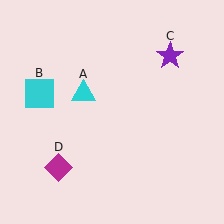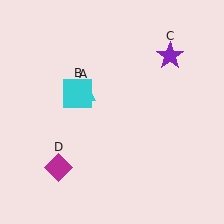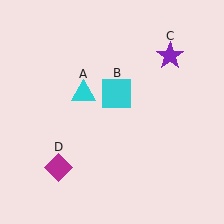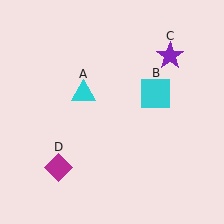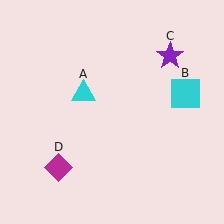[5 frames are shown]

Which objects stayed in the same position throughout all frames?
Cyan triangle (object A) and purple star (object C) and magenta diamond (object D) remained stationary.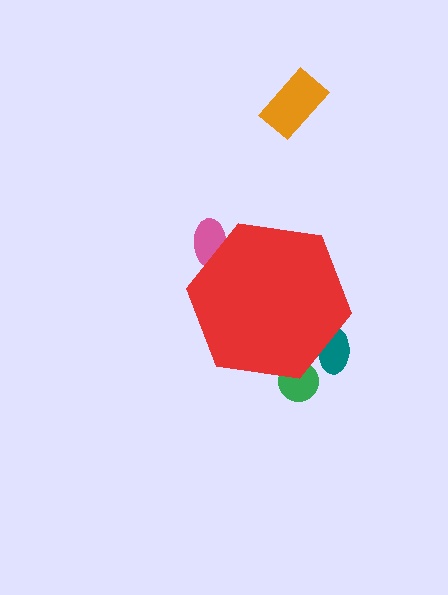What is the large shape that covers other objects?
A red hexagon.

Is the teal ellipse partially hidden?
Yes, the teal ellipse is partially hidden behind the red hexagon.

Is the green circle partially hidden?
Yes, the green circle is partially hidden behind the red hexagon.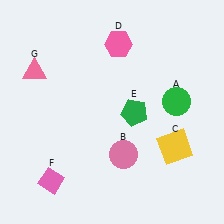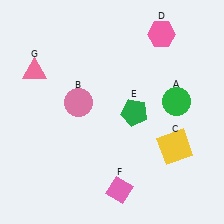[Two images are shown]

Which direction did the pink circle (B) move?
The pink circle (B) moved up.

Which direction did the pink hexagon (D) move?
The pink hexagon (D) moved right.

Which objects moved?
The objects that moved are: the pink circle (B), the pink hexagon (D), the pink diamond (F).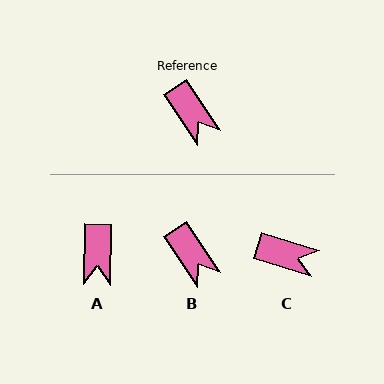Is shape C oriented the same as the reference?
No, it is off by about 40 degrees.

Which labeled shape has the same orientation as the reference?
B.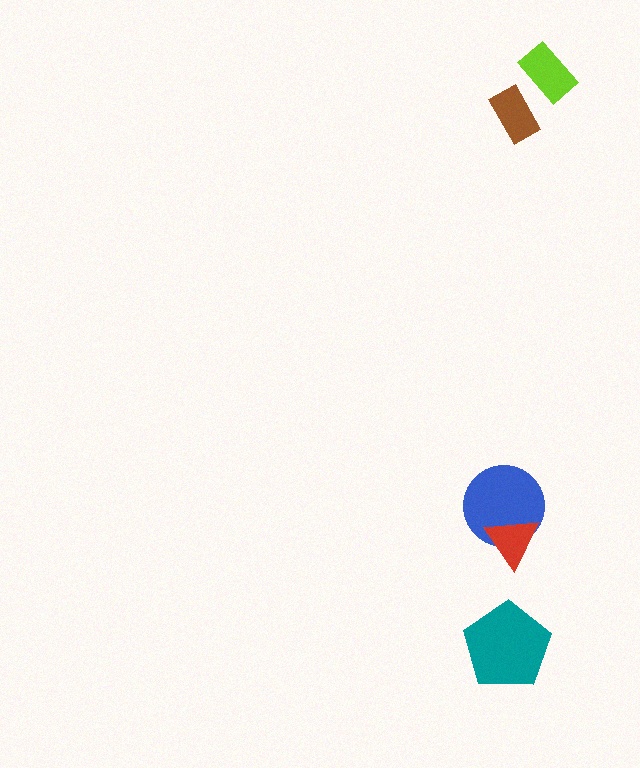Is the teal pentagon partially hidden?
No, no other shape covers it.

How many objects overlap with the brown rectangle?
0 objects overlap with the brown rectangle.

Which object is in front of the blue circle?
The red triangle is in front of the blue circle.